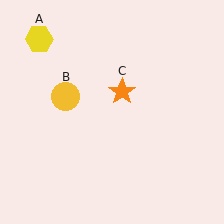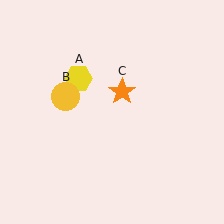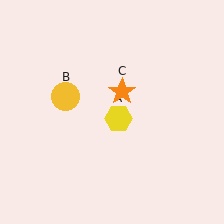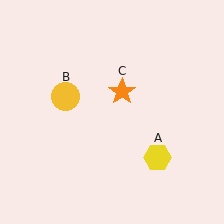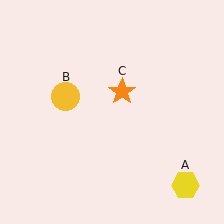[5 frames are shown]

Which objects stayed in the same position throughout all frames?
Yellow circle (object B) and orange star (object C) remained stationary.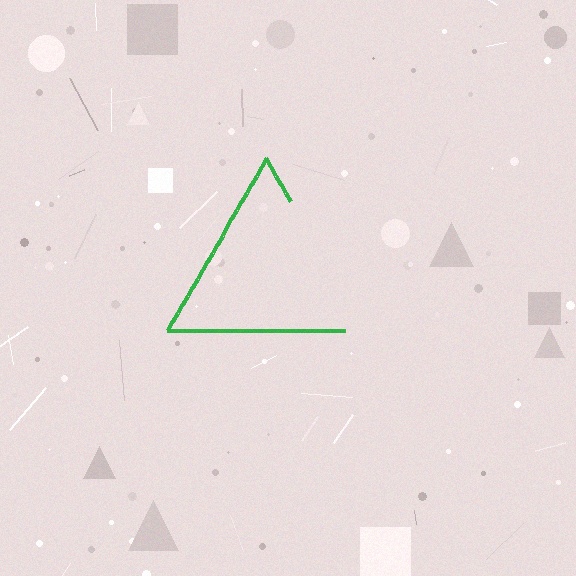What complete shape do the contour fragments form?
The contour fragments form a triangle.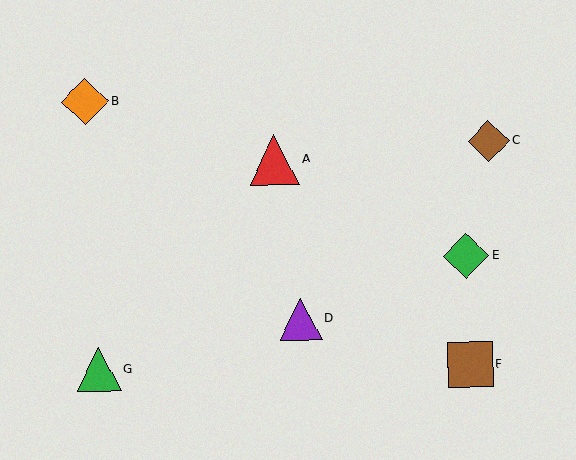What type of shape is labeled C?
Shape C is a brown diamond.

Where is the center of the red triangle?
The center of the red triangle is at (274, 160).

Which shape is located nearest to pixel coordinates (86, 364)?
The green triangle (labeled G) at (99, 369) is nearest to that location.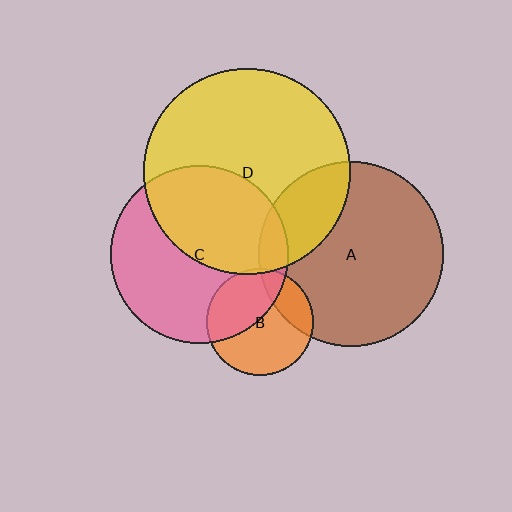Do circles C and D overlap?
Yes.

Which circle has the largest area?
Circle D (yellow).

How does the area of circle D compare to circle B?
Approximately 3.8 times.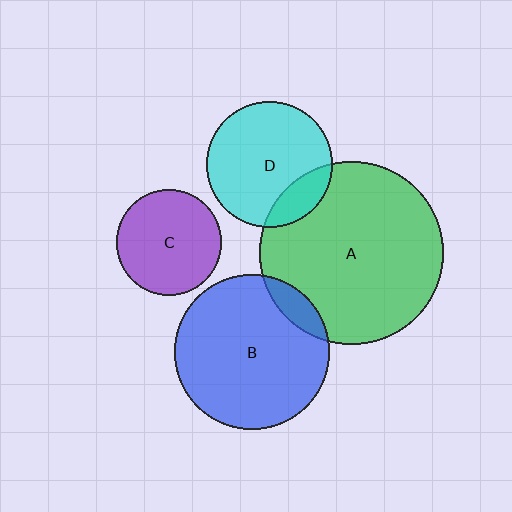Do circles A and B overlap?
Yes.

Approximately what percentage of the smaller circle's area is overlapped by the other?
Approximately 10%.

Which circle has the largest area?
Circle A (green).